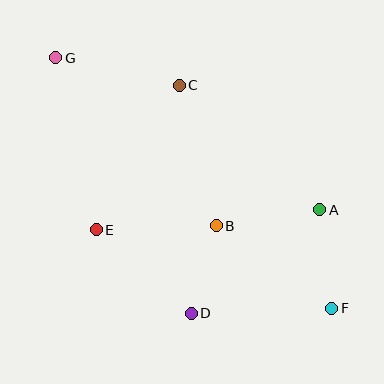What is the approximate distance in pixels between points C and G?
The distance between C and G is approximately 127 pixels.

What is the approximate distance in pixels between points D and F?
The distance between D and F is approximately 140 pixels.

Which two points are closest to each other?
Points B and D are closest to each other.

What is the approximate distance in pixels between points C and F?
The distance between C and F is approximately 270 pixels.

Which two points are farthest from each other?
Points F and G are farthest from each other.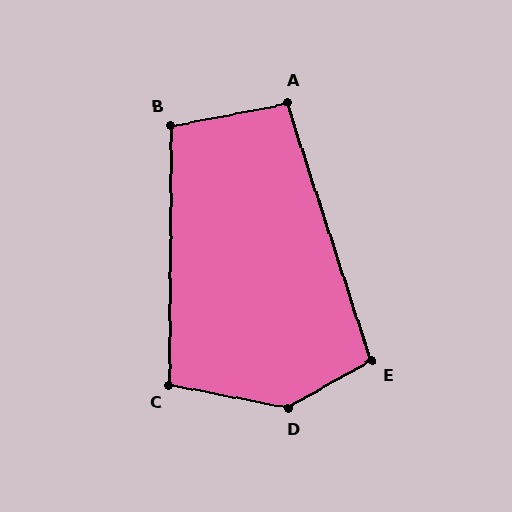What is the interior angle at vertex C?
Approximately 101 degrees (obtuse).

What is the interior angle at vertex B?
Approximately 101 degrees (obtuse).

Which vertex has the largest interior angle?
D, at approximately 139 degrees.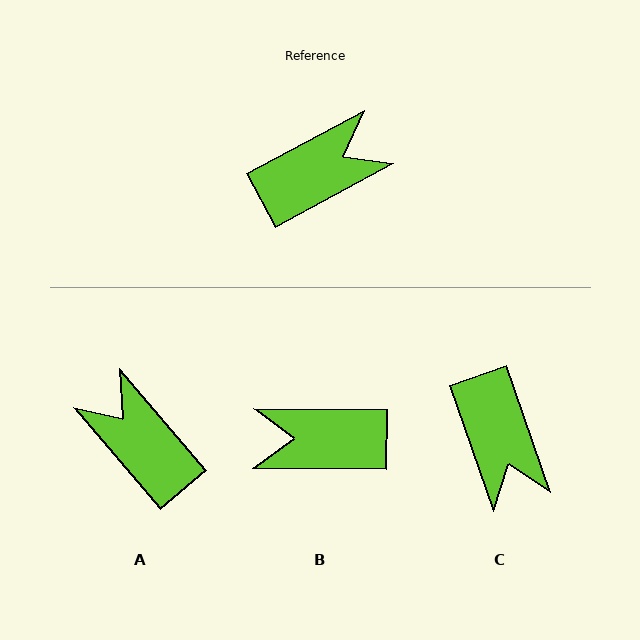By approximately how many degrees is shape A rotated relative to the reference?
Approximately 102 degrees counter-clockwise.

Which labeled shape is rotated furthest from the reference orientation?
B, about 151 degrees away.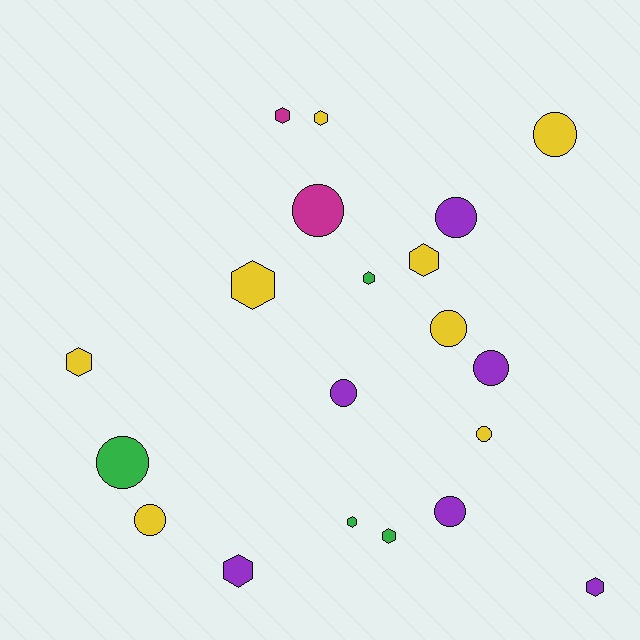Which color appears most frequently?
Yellow, with 8 objects.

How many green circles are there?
There is 1 green circle.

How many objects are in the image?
There are 20 objects.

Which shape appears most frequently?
Hexagon, with 10 objects.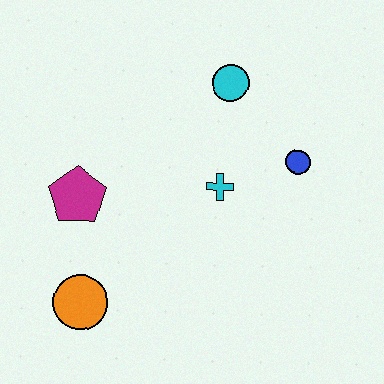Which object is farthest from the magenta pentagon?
The blue circle is farthest from the magenta pentagon.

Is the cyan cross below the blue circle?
Yes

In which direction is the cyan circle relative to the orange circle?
The cyan circle is above the orange circle.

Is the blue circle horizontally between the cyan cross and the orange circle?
No